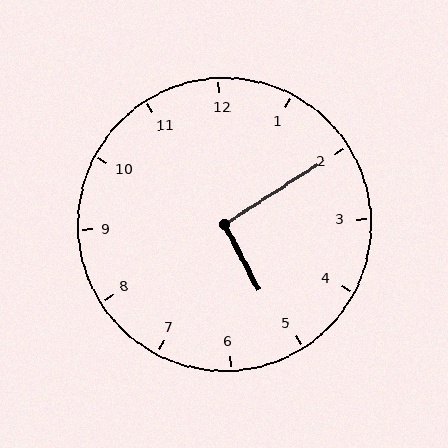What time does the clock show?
5:10.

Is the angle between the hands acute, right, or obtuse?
It is right.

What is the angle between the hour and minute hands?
Approximately 95 degrees.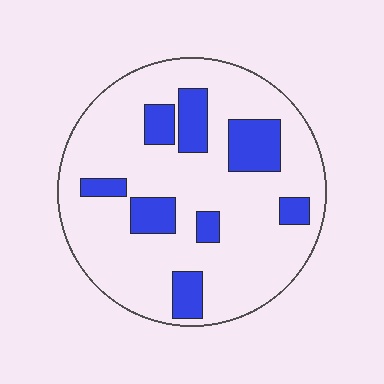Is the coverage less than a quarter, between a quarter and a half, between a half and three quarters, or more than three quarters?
Less than a quarter.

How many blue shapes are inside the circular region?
8.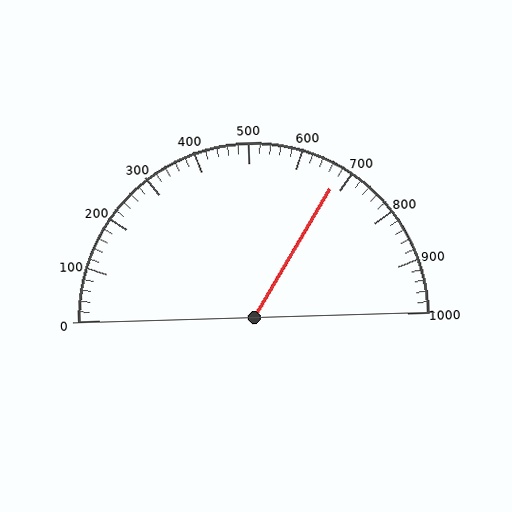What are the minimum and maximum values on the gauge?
The gauge ranges from 0 to 1000.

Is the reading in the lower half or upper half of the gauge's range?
The reading is in the upper half of the range (0 to 1000).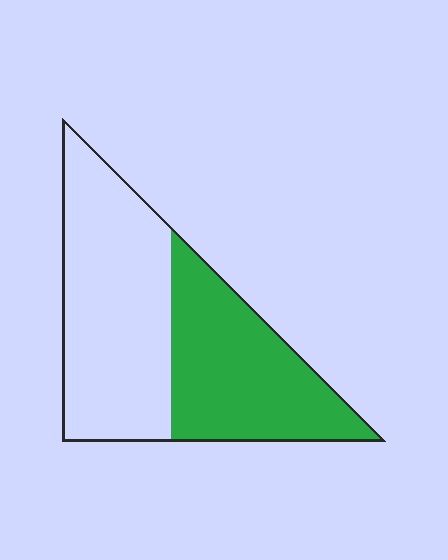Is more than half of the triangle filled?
No.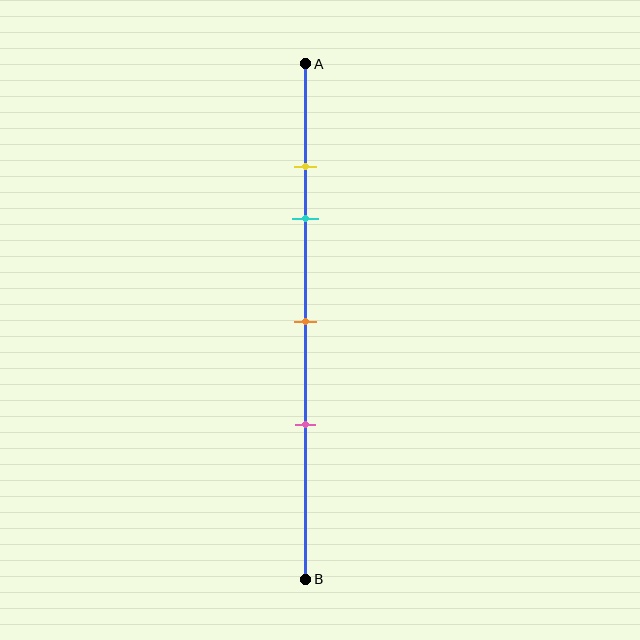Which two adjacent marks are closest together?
The yellow and cyan marks are the closest adjacent pair.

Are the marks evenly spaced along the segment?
No, the marks are not evenly spaced.